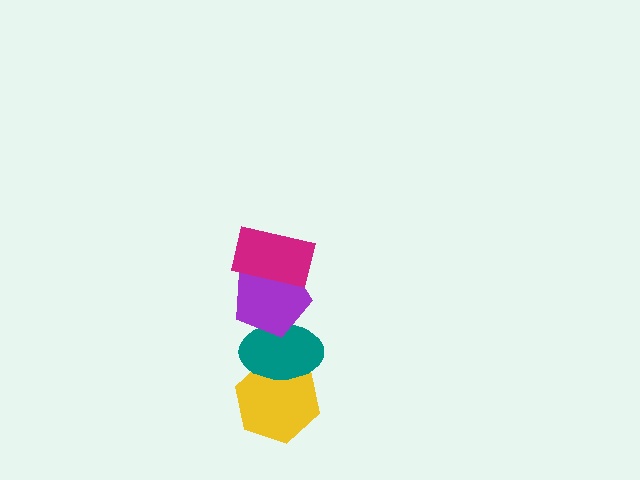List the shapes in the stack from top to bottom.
From top to bottom: the magenta rectangle, the purple pentagon, the teal ellipse, the yellow hexagon.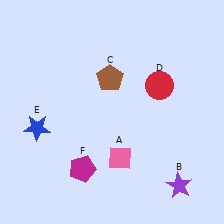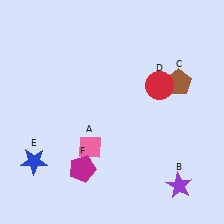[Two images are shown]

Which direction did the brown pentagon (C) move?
The brown pentagon (C) moved right.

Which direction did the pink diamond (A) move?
The pink diamond (A) moved left.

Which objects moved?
The objects that moved are: the pink diamond (A), the brown pentagon (C), the blue star (E).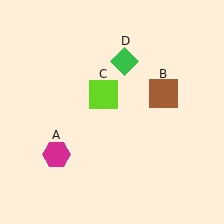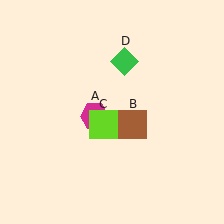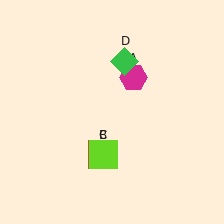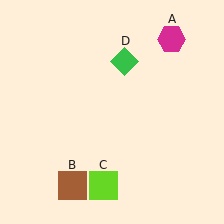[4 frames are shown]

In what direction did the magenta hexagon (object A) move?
The magenta hexagon (object A) moved up and to the right.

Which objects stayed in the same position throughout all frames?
Green diamond (object D) remained stationary.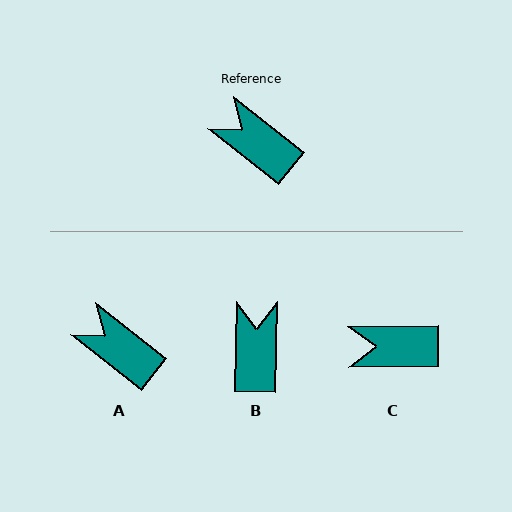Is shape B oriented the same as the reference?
No, it is off by about 53 degrees.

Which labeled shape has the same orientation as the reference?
A.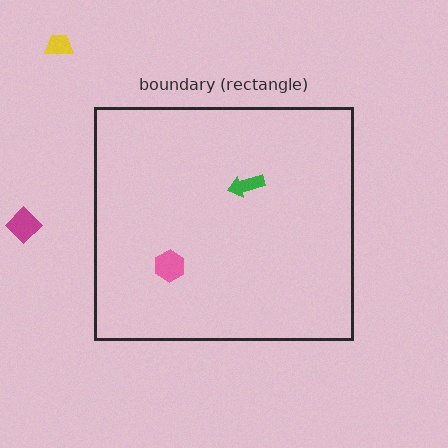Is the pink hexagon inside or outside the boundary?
Inside.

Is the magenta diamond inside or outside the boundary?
Outside.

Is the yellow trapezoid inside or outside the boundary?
Outside.